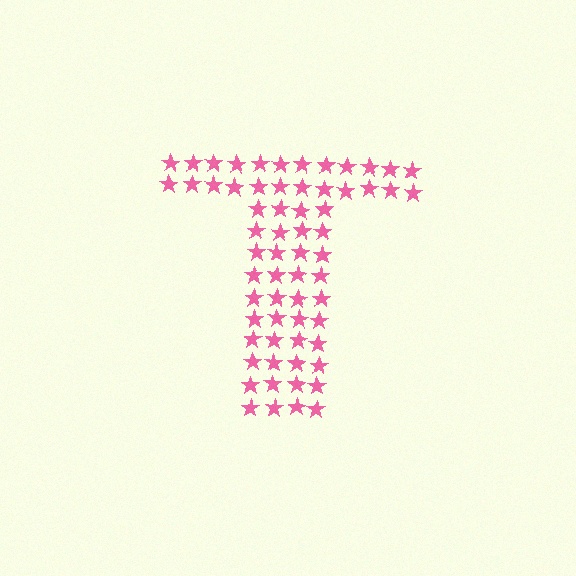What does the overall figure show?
The overall figure shows the letter T.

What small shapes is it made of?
It is made of small stars.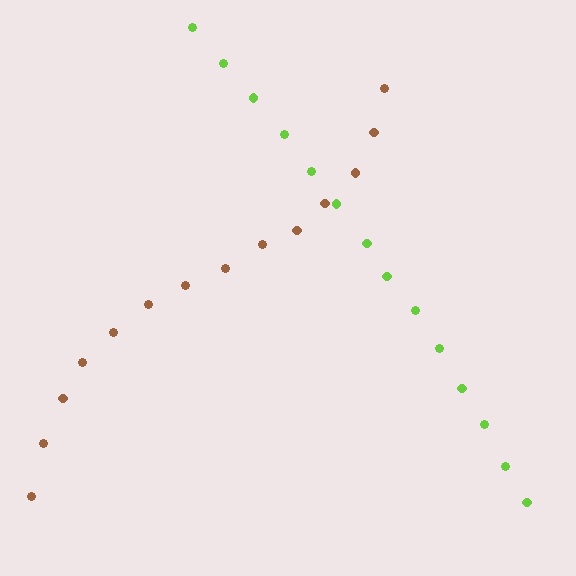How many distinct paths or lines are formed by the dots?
There are 2 distinct paths.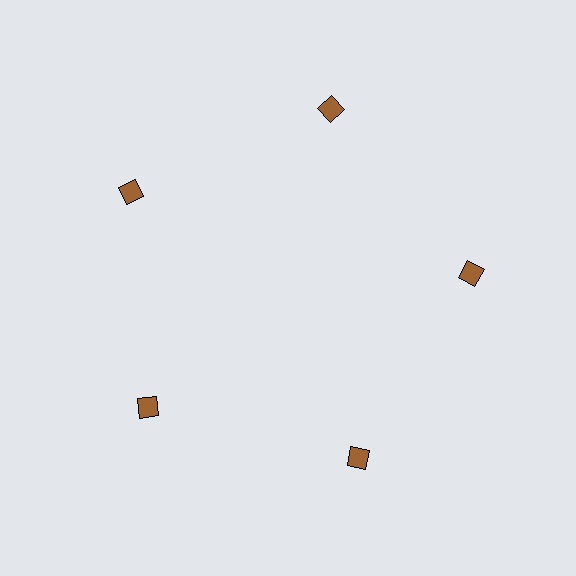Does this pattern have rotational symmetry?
Yes, this pattern has 5-fold rotational symmetry. It looks the same after rotating 72 degrees around the center.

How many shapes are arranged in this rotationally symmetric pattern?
There are 5 shapes, arranged in 5 groups of 1.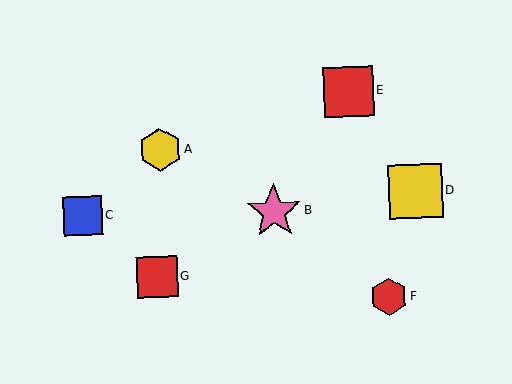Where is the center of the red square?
The center of the red square is at (157, 277).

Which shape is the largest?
The pink star (labeled B) is the largest.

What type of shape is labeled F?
Shape F is a red hexagon.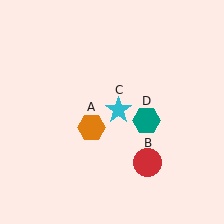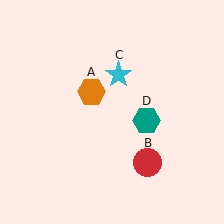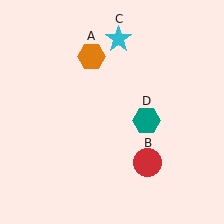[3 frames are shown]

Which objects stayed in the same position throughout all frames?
Red circle (object B) and teal hexagon (object D) remained stationary.